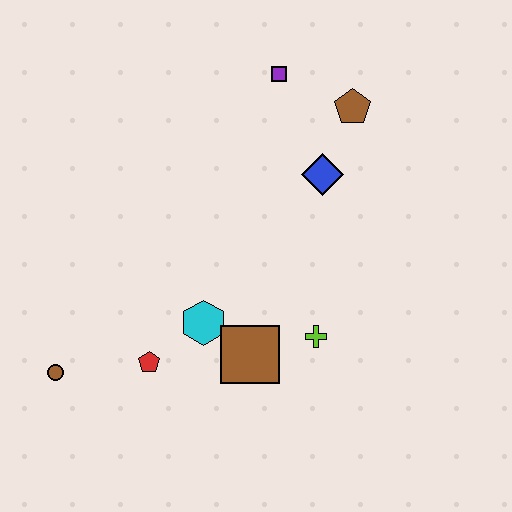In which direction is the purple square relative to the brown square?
The purple square is above the brown square.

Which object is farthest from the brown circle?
The brown pentagon is farthest from the brown circle.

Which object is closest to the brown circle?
The red pentagon is closest to the brown circle.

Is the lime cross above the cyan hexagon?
No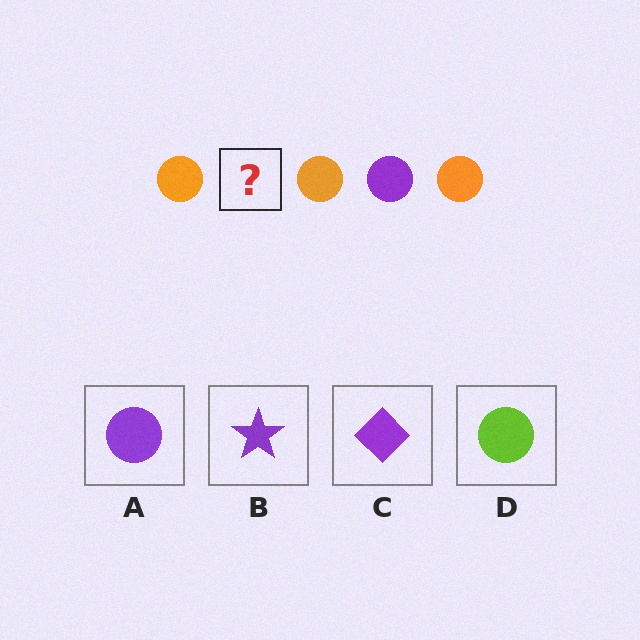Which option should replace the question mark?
Option A.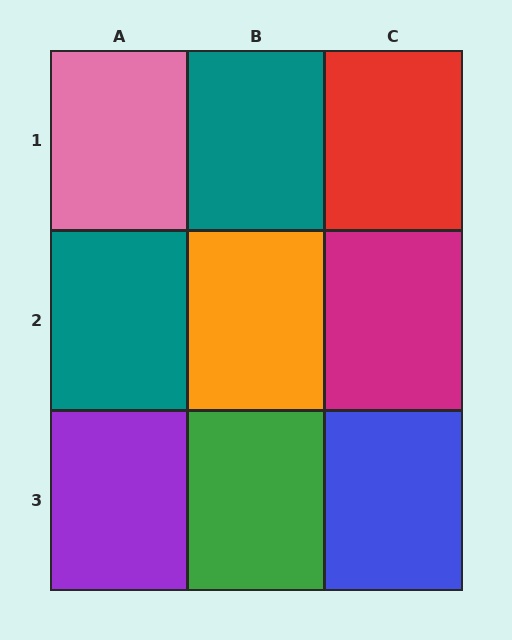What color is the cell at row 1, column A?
Pink.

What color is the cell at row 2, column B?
Orange.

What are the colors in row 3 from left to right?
Purple, green, blue.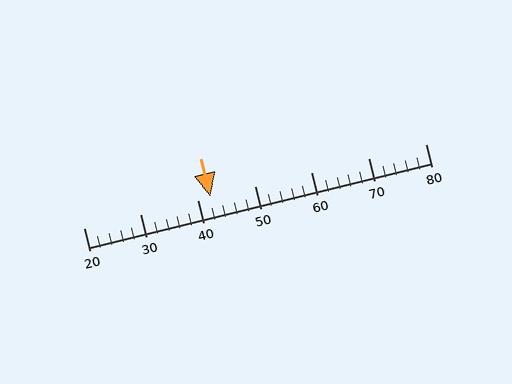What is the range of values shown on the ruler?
The ruler shows values from 20 to 80.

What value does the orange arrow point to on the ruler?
The orange arrow points to approximately 42.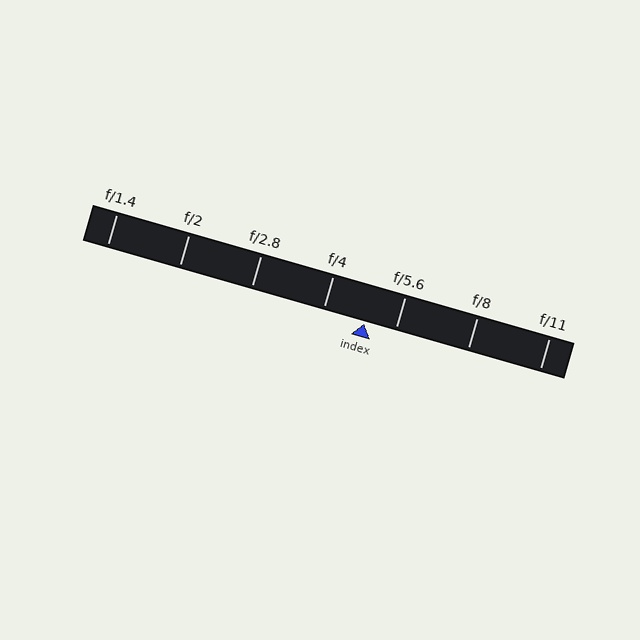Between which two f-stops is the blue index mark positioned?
The index mark is between f/4 and f/5.6.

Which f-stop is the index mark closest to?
The index mark is closest to f/5.6.